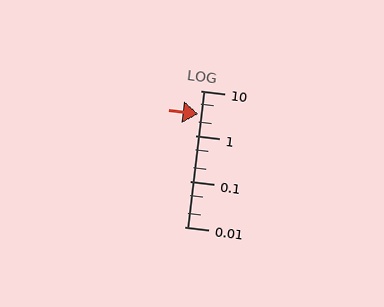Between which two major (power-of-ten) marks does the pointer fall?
The pointer is between 1 and 10.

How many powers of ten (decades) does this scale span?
The scale spans 3 decades, from 0.01 to 10.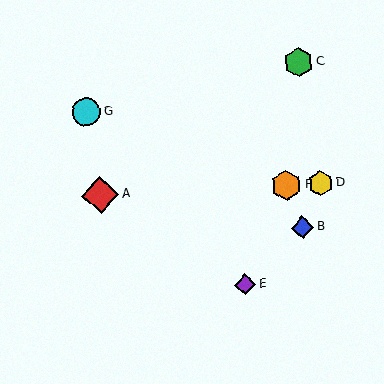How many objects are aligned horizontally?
3 objects (A, D, F) are aligned horizontally.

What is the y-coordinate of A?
Object A is at y≈195.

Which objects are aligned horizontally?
Objects A, D, F are aligned horizontally.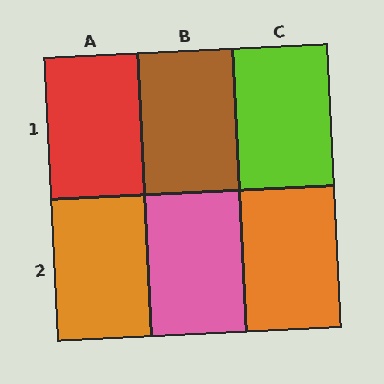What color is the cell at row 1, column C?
Lime.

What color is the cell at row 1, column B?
Brown.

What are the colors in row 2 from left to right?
Orange, pink, orange.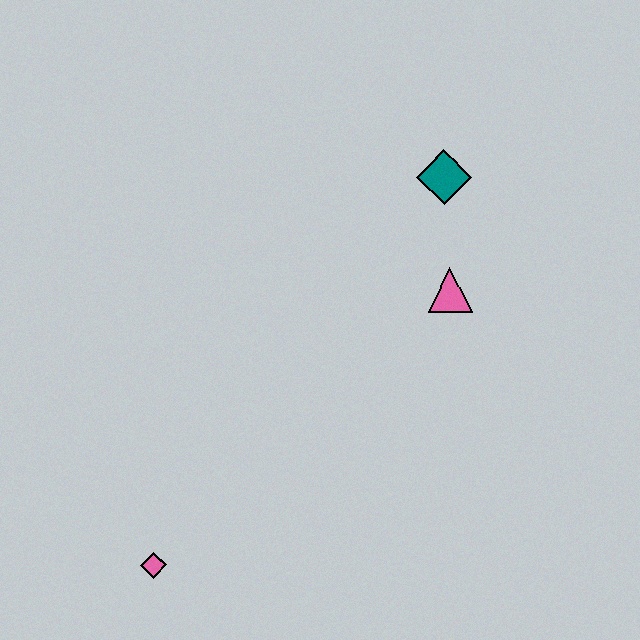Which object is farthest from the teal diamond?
The pink diamond is farthest from the teal diamond.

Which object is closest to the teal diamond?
The pink triangle is closest to the teal diamond.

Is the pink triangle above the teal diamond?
No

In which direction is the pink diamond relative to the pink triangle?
The pink diamond is to the left of the pink triangle.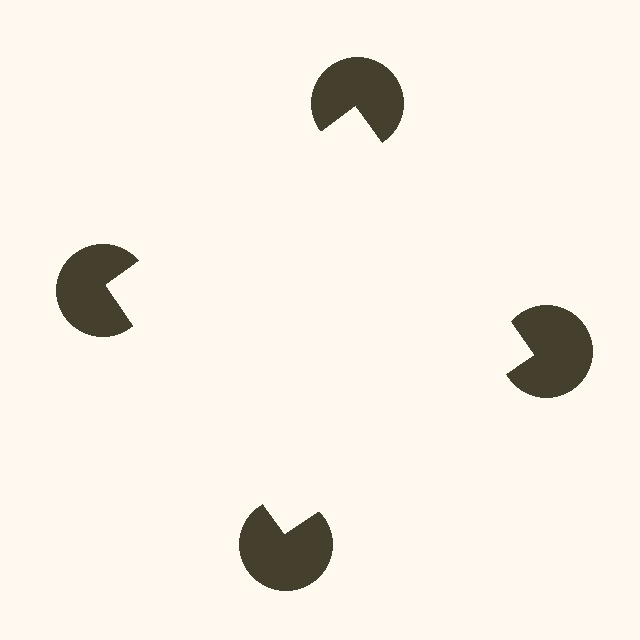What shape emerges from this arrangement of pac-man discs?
An illusory square — its edges are inferred from the aligned wedge cuts in the pac-man discs, not physically drawn.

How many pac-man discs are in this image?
There are 4 — one at each vertex of the illusory square.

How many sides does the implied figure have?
4 sides.